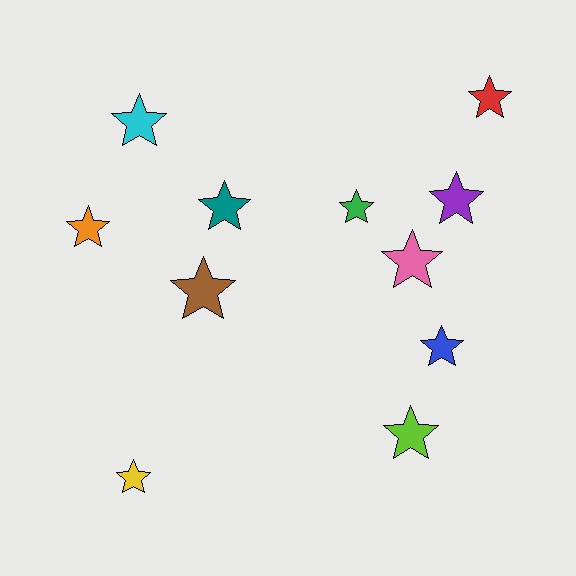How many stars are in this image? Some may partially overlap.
There are 11 stars.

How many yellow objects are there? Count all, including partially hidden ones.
There is 1 yellow object.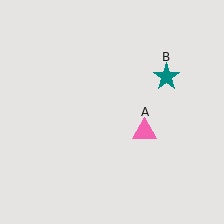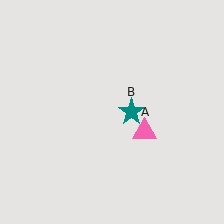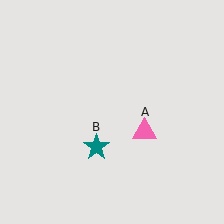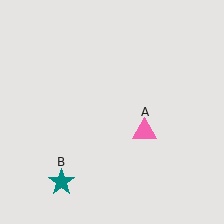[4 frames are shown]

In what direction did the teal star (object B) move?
The teal star (object B) moved down and to the left.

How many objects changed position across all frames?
1 object changed position: teal star (object B).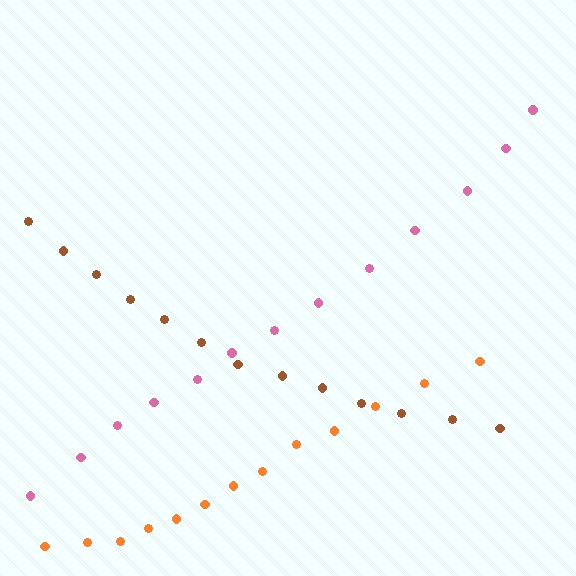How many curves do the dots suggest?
There are 3 distinct paths.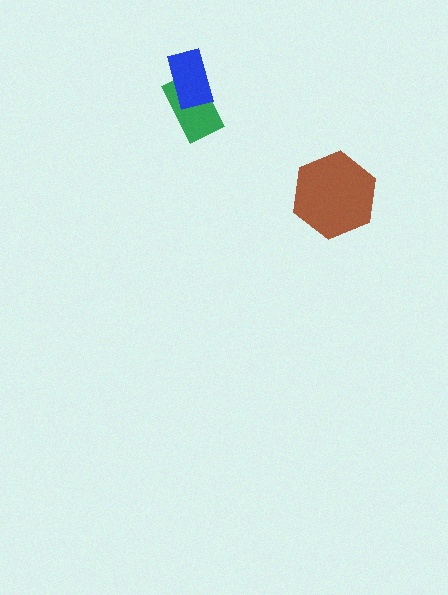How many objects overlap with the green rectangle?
1 object overlaps with the green rectangle.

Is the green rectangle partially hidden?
Yes, it is partially covered by another shape.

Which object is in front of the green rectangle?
The blue rectangle is in front of the green rectangle.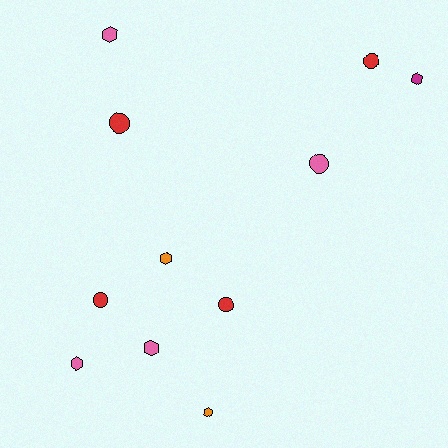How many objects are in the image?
There are 11 objects.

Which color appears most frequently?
Pink, with 4 objects.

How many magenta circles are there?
There are no magenta circles.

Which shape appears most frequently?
Hexagon, with 6 objects.